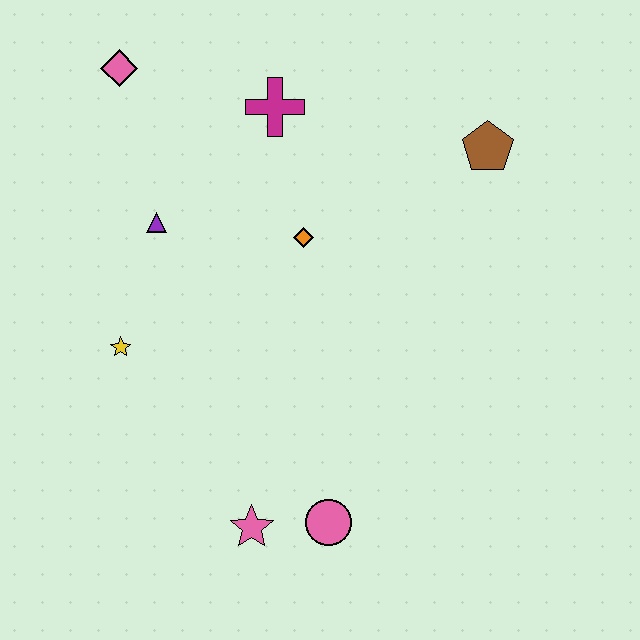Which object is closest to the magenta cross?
The orange diamond is closest to the magenta cross.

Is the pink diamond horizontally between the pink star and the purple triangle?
No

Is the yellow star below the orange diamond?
Yes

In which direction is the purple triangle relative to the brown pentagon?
The purple triangle is to the left of the brown pentagon.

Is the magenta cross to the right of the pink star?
Yes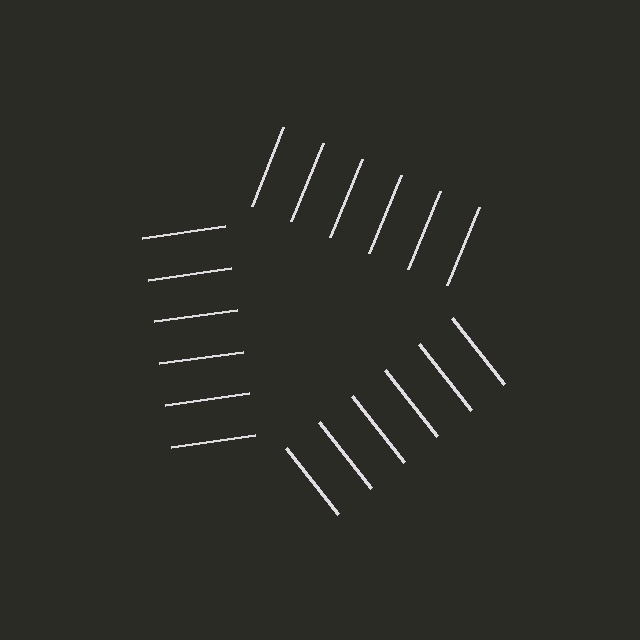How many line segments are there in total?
18 — 6 along each of the 3 edges.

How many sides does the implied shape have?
3 sides — the line-ends trace a triangle.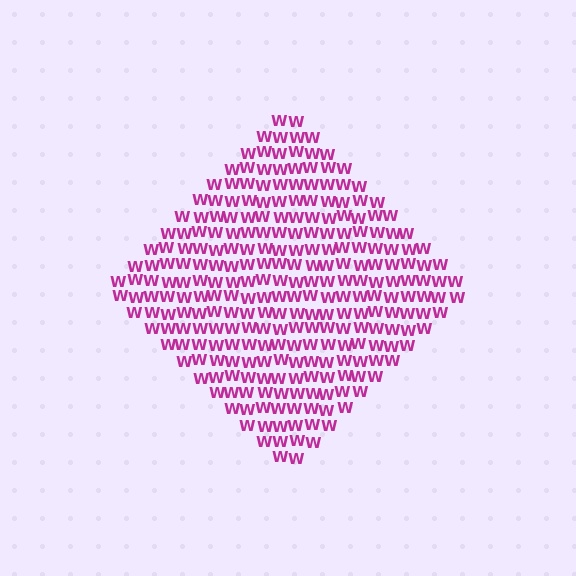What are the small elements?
The small elements are letter W's.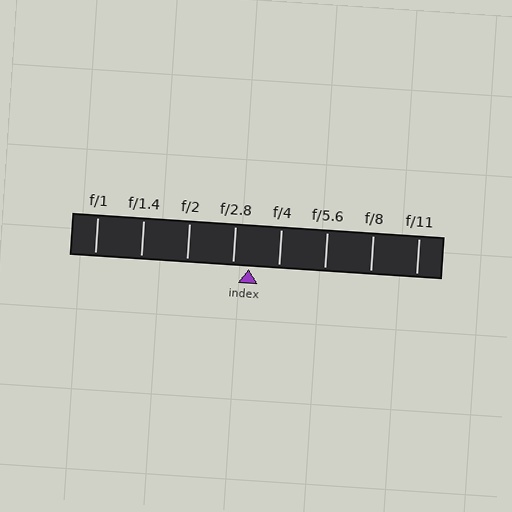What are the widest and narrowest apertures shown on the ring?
The widest aperture shown is f/1 and the narrowest is f/11.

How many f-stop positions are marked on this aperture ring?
There are 8 f-stop positions marked.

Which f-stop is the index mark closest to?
The index mark is closest to f/2.8.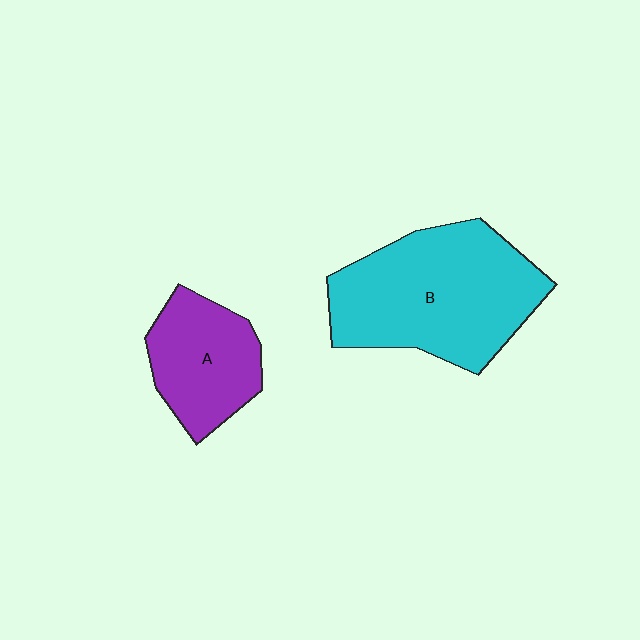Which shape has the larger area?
Shape B (cyan).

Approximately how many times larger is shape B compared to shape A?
Approximately 1.9 times.